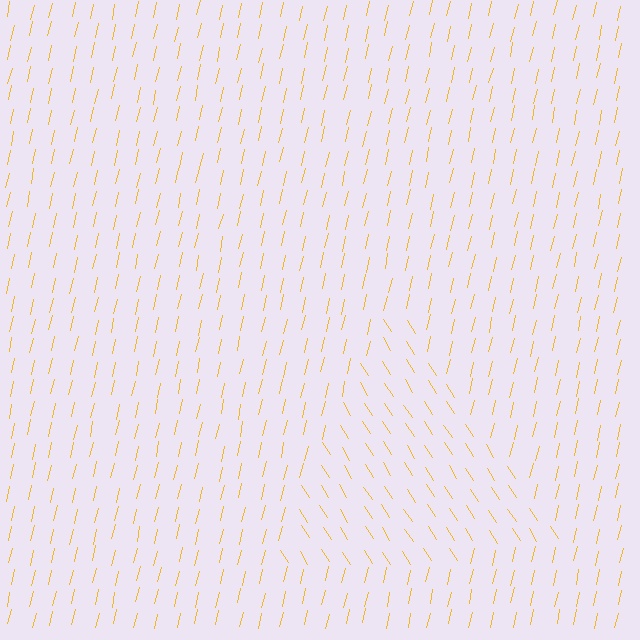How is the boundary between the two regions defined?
The boundary is defined purely by a change in line orientation (approximately 45 degrees difference). All lines are the same color and thickness.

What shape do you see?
I see a triangle.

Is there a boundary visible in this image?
Yes, there is a texture boundary formed by a change in line orientation.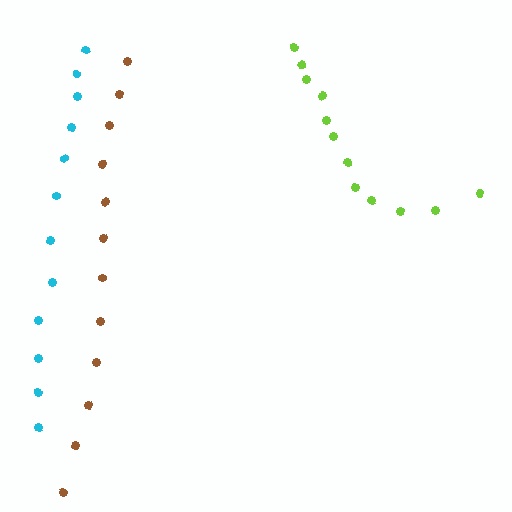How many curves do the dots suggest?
There are 3 distinct paths.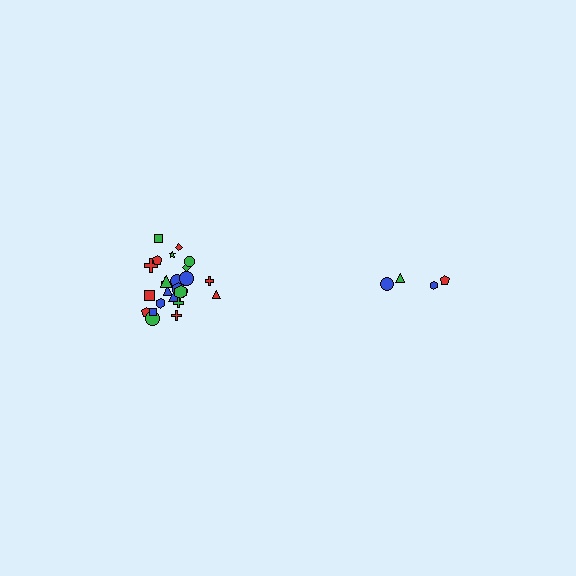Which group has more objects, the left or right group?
The left group.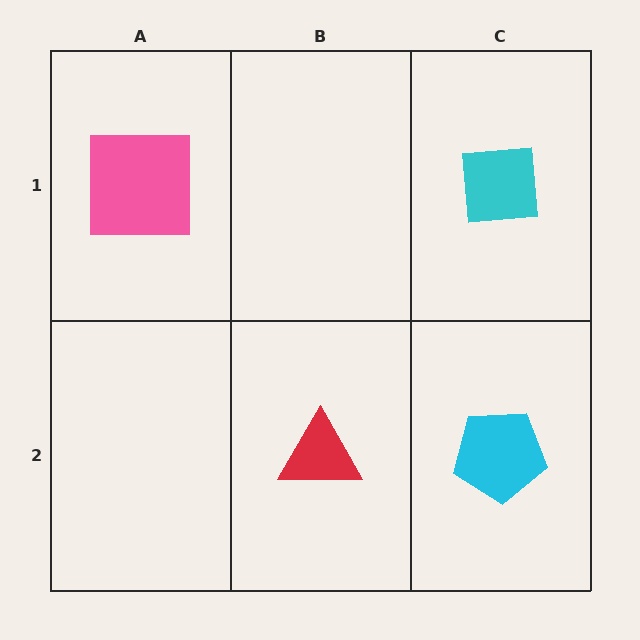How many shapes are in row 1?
2 shapes.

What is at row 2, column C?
A cyan pentagon.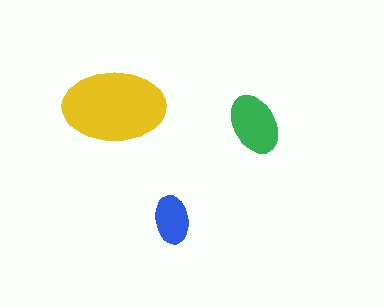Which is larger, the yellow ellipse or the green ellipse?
The yellow one.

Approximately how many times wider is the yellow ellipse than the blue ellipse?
About 2 times wider.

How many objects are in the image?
There are 3 objects in the image.